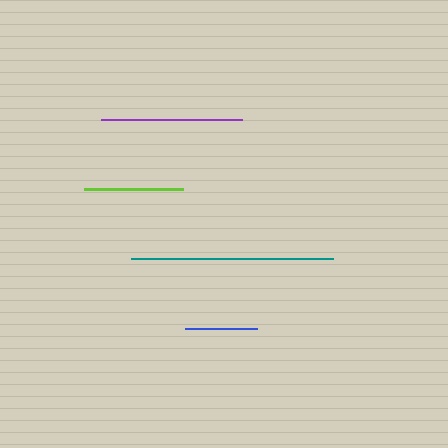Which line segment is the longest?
The teal line is the longest at approximately 202 pixels.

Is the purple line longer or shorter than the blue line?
The purple line is longer than the blue line.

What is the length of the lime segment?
The lime segment is approximately 99 pixels long.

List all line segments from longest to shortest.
From longest to shortest: teal, purple, lime, blue.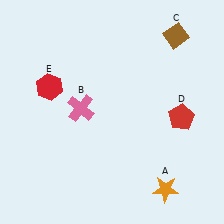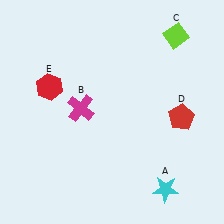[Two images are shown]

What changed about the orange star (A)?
In Image 1, A is orange. In Image 2, it changed to cyan.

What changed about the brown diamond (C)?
In Image 1, C is brown. In Image 2, it changed to lime.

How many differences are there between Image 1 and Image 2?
There are 3 differences between the two images.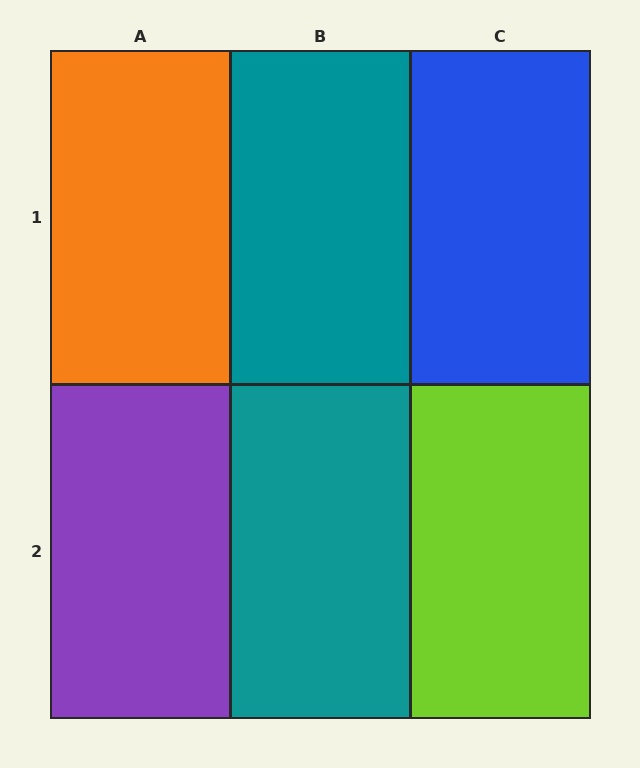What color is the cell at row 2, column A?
Purple.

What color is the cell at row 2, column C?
Lime.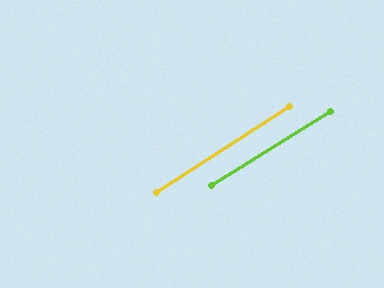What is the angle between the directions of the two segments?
Approximately 1 degree.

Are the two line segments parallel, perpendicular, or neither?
Parallel — their directions differ by only 1.2°.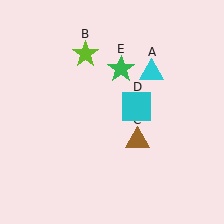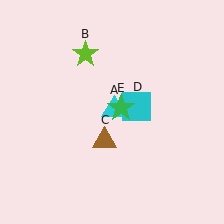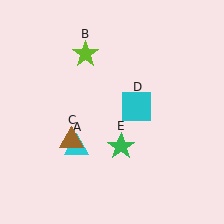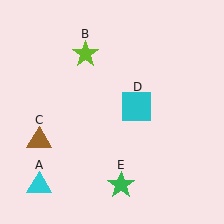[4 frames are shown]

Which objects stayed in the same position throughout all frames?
Lime star (object B) and cyan square (object D) remained stationary.